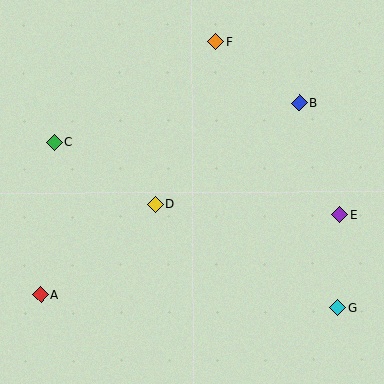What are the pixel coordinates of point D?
Point D is at (155, 204).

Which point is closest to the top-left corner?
Point C is closest to the top-left corner.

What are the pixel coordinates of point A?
Point A is at (41, 295).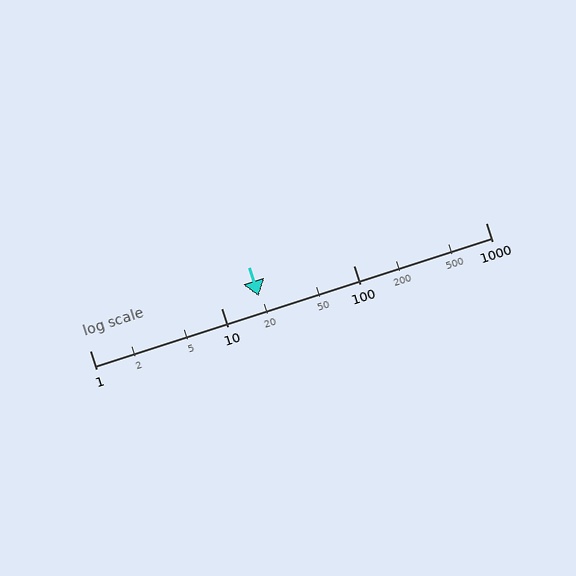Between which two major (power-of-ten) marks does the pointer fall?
The pointer is between 10 and 100.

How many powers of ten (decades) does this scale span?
The scale spans 3 decades, from 1 to 1000.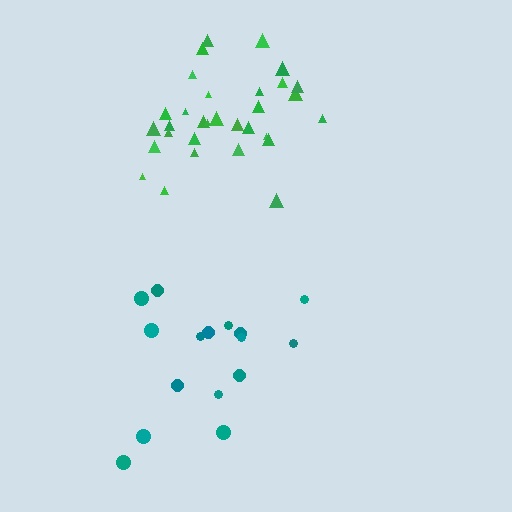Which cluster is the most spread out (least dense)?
Teal.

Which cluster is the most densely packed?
Green.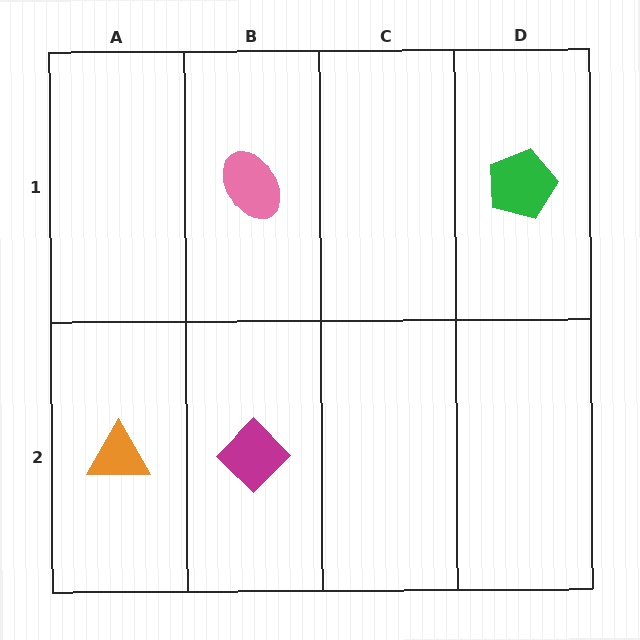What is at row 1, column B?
A pink ellipse.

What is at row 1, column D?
A green pentagon.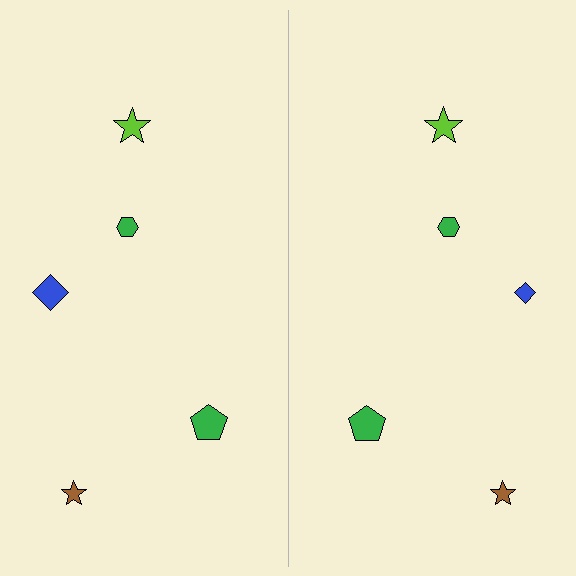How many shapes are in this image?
There are 10 shapes in this image.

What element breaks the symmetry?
The blue diamond on the right side has a different size than its mirror counterpart.